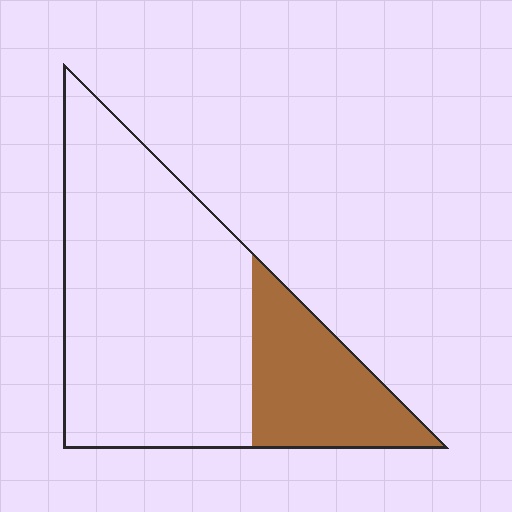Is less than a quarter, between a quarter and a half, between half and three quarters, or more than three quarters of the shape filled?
Between a quarter and a half.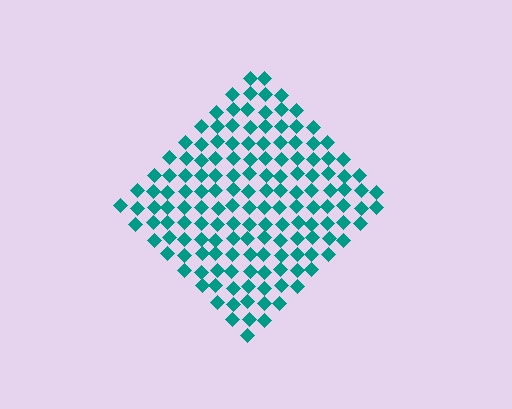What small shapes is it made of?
It is made of small diamonds.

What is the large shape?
The large shape is a diamond.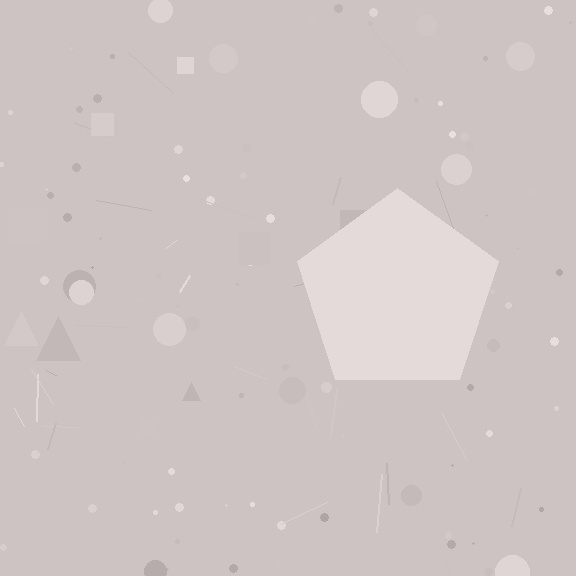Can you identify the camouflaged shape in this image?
The camouflaged shape is a pentagon.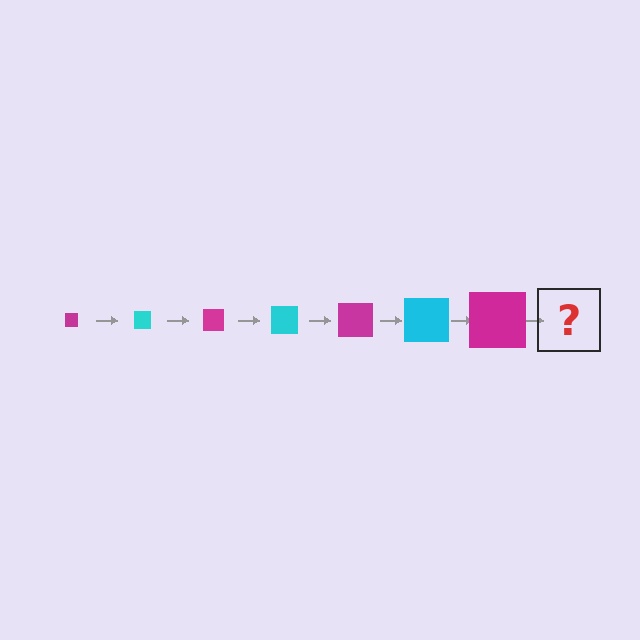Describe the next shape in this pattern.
It should be a cyan square, larger than the previous one.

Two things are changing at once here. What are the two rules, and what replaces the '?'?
The two rules are that the square grows larger each step and the color cycles through magenta and cyan. The '?' should be a cyan square, larger than the previous one.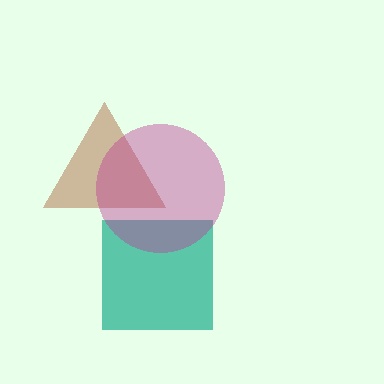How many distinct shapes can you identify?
There are 3 distinct shapes: a teal square, a brown triangle, a magenta circle.